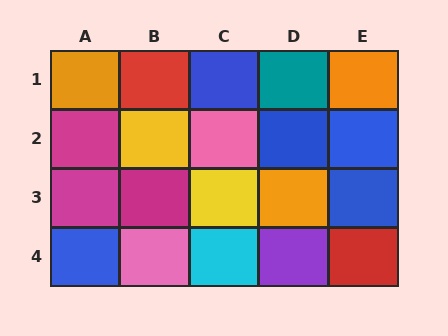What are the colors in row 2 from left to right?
Magenta, yellow, pink, blue, blue.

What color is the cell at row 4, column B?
Pink.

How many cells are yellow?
2 cells are yellow.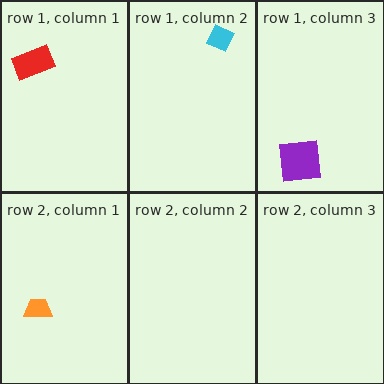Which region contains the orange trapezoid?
The row 2, column 1 region.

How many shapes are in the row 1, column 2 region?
1.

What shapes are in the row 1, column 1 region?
The red rectangle.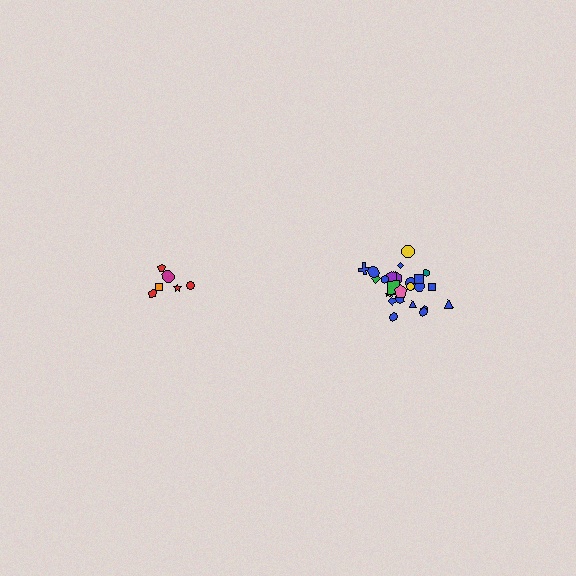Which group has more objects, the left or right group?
The right group.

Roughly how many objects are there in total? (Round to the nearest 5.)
Roughly 30 objects in total.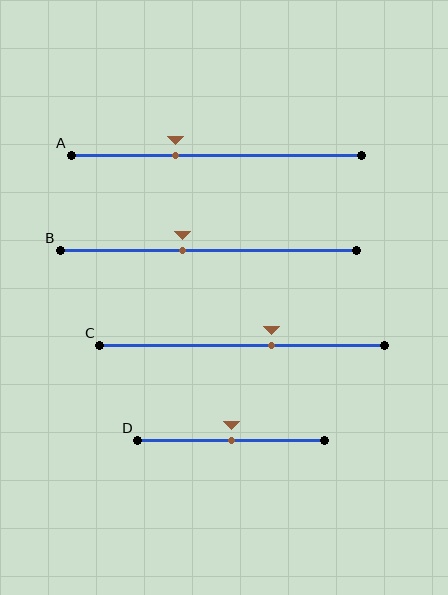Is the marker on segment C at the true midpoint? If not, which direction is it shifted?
No, the marker on segment C is shifted to the right by about 10% of the segment length.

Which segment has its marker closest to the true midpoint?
Segment D has its marker closest to the true midpoint.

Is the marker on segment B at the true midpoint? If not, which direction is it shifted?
No, the marker on segment B is shifted to the left by about 9% of the segment length.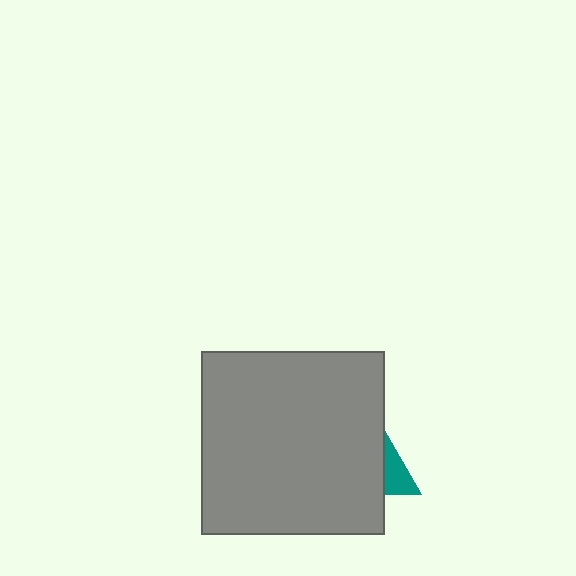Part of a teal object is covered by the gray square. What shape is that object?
It is a triangle.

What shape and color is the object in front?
The object in front is a gray square.